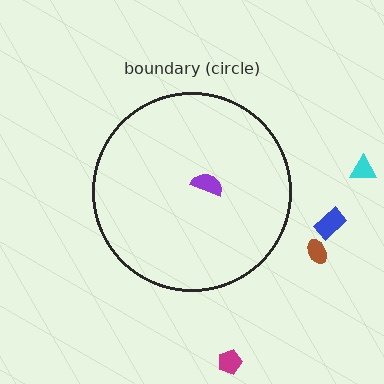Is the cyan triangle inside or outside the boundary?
Outside.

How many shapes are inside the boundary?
1 inside, 4 outside.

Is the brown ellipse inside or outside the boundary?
Outside.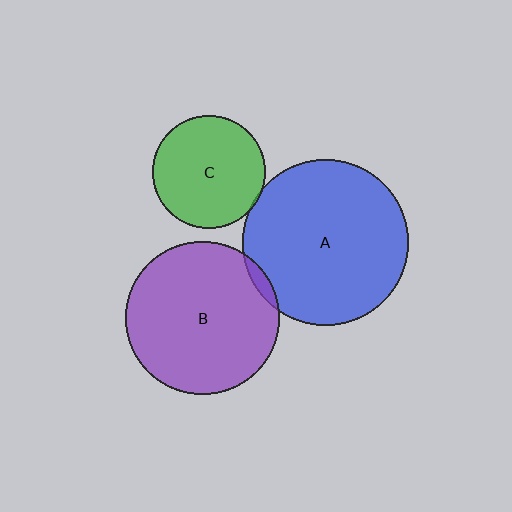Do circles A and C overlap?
Yes.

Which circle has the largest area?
Circle A (blue).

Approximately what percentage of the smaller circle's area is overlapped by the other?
Approximately 5%.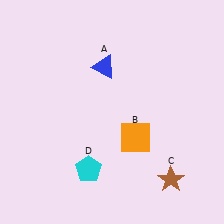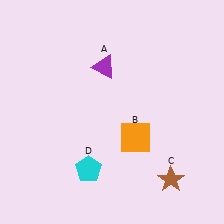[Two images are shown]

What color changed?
The triangle (A) changed from blue in Image 1 to purple in Image 2.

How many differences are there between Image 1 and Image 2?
There is 1 difference between the two images.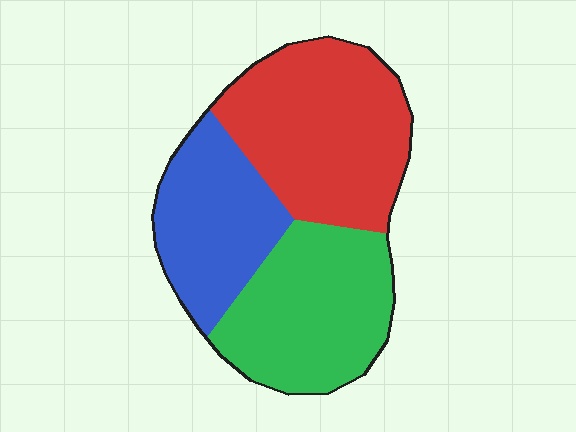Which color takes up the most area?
Red, at roughly 40%.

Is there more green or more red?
Red.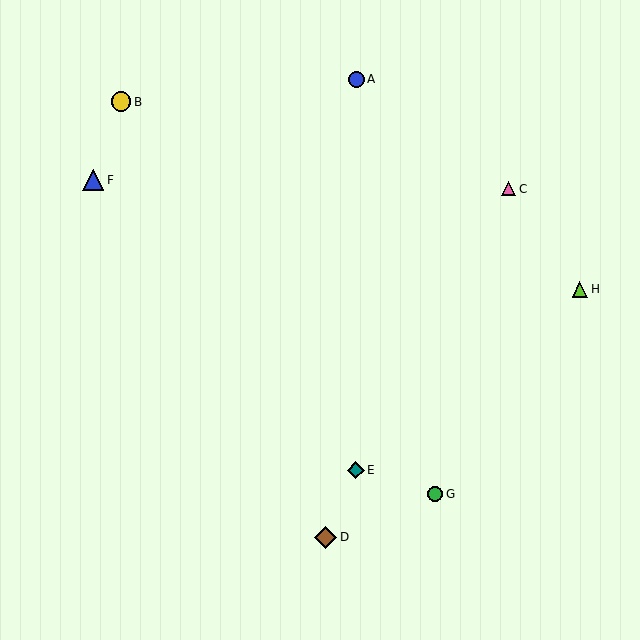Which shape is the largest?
The brown diamond (labeled D) is the largest.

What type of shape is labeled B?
Shape B is a yellow circle.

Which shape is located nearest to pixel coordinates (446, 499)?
The green circle (labeled G) at (435, 494) is nearest to that location.